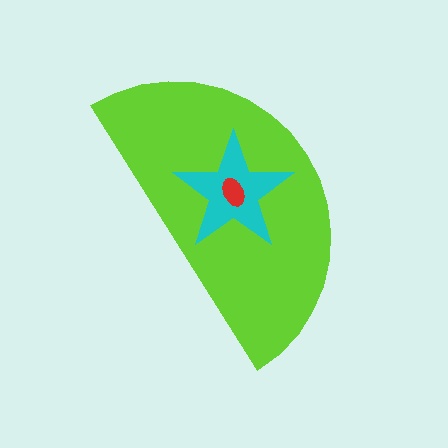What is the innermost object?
The red ellipse.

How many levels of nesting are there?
3.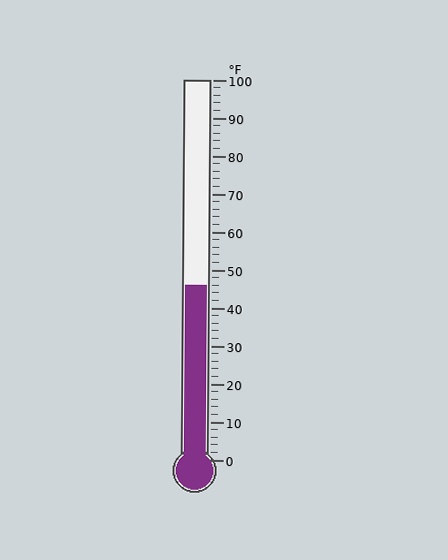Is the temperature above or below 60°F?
The temperature is below 60°F.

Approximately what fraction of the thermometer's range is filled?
The thermometer is filled to approximately 45% of its range.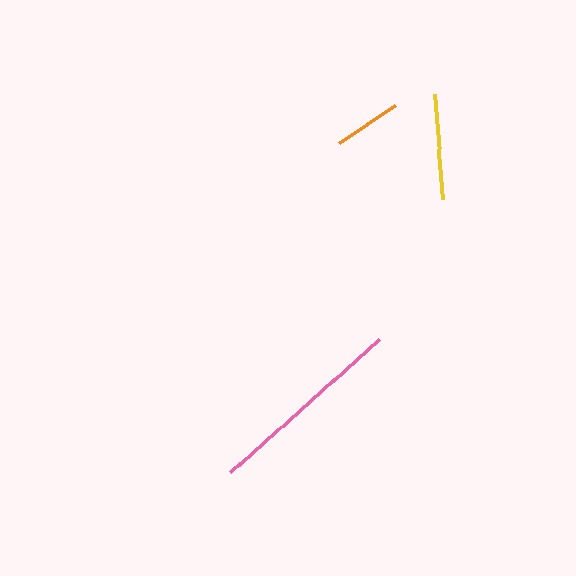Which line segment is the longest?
The pink line is the longest at approximately 200 pixels.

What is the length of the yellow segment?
The yellow segment is approximately 104 pixels long.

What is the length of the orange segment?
The orange segment is approximately 67 pixels long.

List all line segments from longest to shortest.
From longest to shortest: pink, yellow, orange.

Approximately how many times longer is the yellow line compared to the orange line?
The yellow line is approximately 1.6 times the length of the orange line.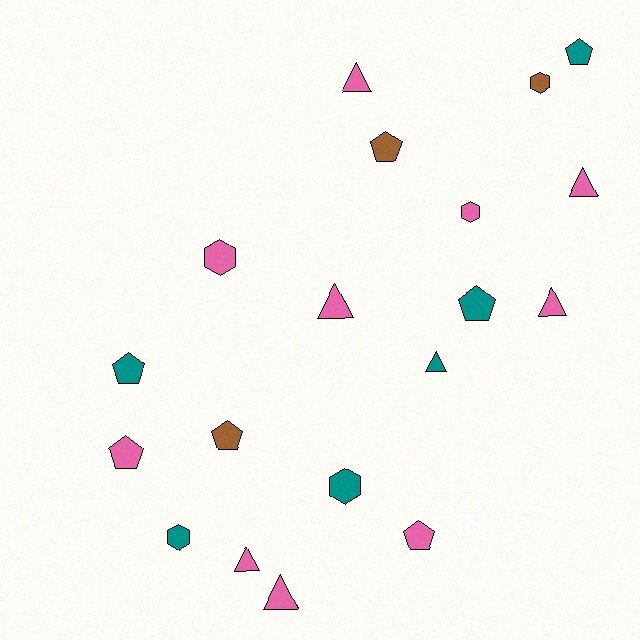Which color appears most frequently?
Pink, with 10 objects.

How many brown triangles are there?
There are no brown triangles.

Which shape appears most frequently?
Triangle, with 7 objects.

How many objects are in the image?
There are 19 objects.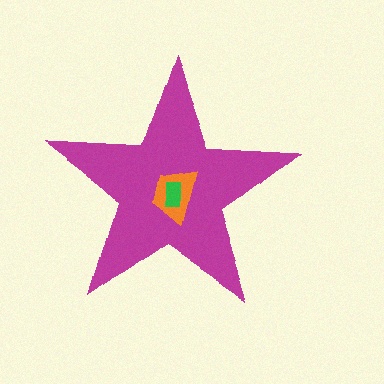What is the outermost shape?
The magenta star.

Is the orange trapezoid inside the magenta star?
Yes.